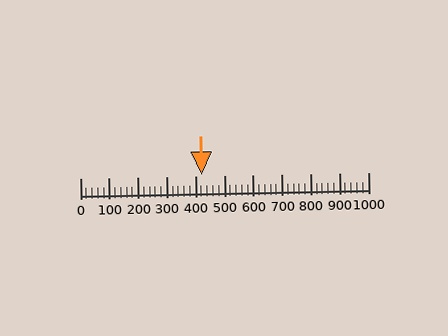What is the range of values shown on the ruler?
The ruler shows values from 0 to 1000.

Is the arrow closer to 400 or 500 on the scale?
The arrow is closer to 400.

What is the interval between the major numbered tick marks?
The major tick marks are spaced 100 units apart.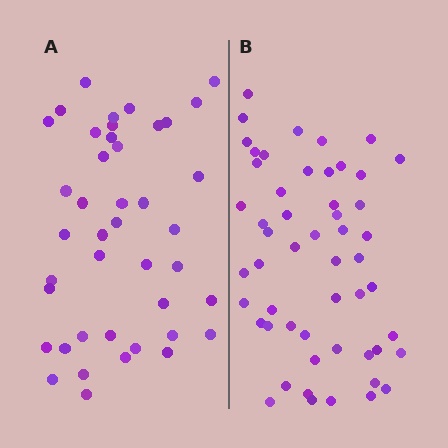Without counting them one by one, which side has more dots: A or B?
Region B (the right region) has more dots.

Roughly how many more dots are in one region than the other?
Region B has roughly 12 or so more dots than region A.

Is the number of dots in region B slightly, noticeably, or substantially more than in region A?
Region B has noticeably more, but not dramatically so. The ratio is roughly 1.3 to 1.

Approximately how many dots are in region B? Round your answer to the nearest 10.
About 50 dots. (The exact count is 53, which rounds to 50.)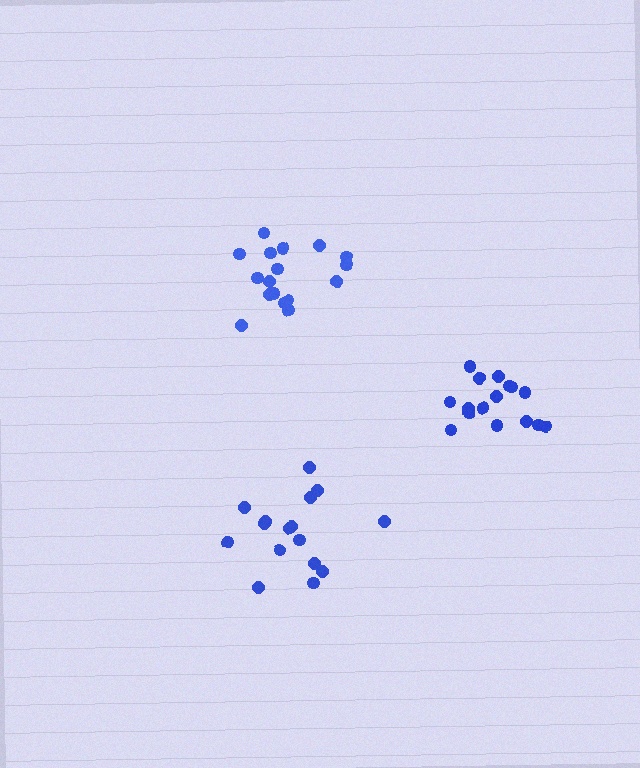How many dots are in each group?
Group 1: 16 dots, Group 2: 16 dots, Group 3: 17 dots (49 total).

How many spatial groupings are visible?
There are 3 spatial groupings.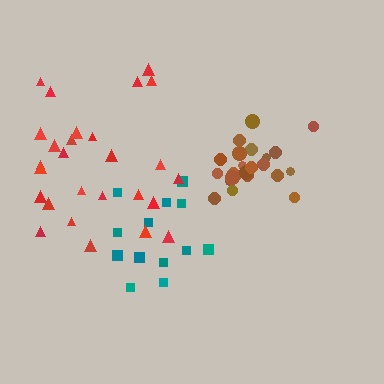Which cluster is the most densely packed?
Brown.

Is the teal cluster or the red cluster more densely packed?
Teal.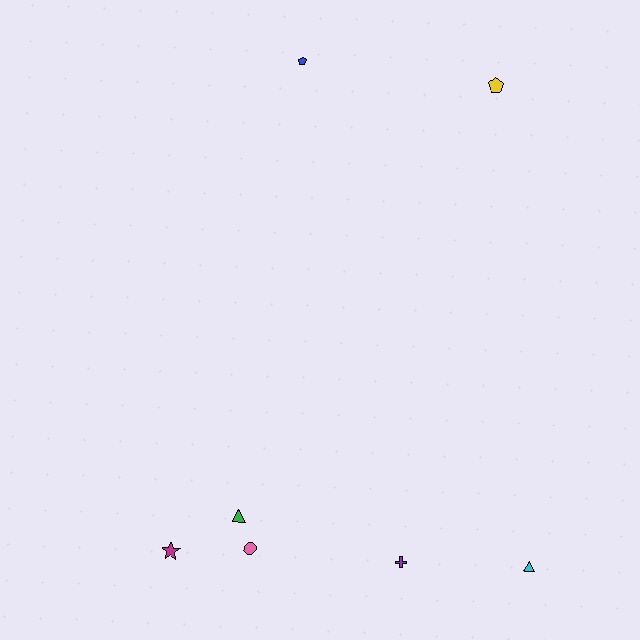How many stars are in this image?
There is 1 star.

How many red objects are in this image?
There are no red objects.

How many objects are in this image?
There are 7 objects.